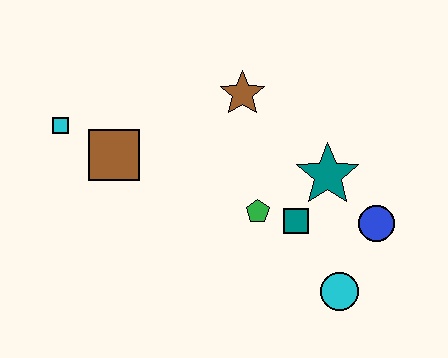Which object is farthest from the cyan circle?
The cyan square is farthest from the cyan circle.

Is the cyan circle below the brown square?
Yes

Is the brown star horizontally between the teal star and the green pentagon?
No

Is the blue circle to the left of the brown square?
No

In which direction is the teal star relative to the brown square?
The teal star is to the right of the brown square.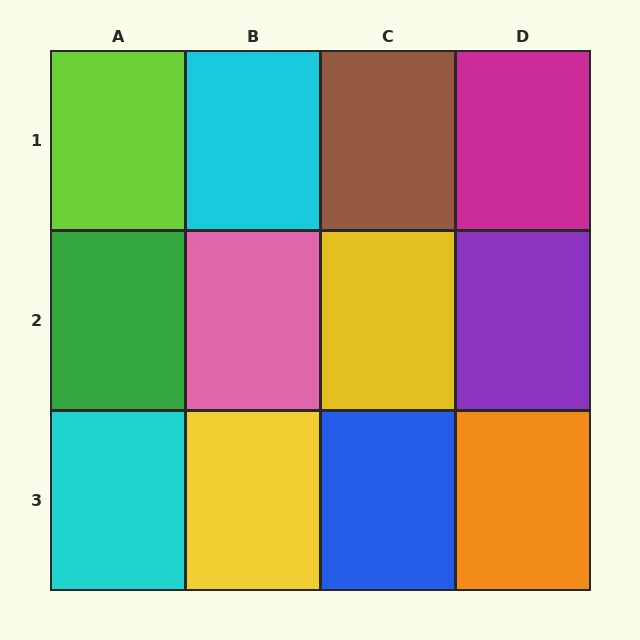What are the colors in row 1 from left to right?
Lime, cyan, brown, magenta.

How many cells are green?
1 cell is green.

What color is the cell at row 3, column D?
Orange.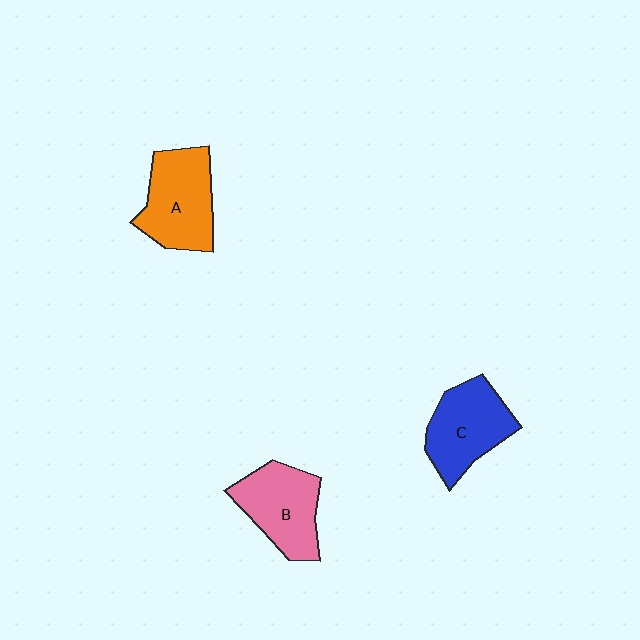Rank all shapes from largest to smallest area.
From largest to smallest: A (orange), C (blue), B (pink).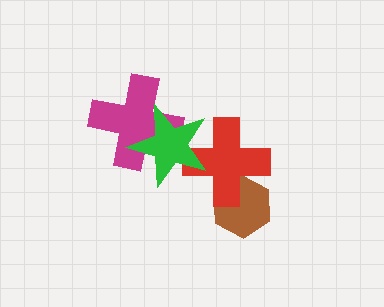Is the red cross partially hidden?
Yes, it is partially covered by another shape.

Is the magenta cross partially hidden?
Yes, it is partially covered by another shape.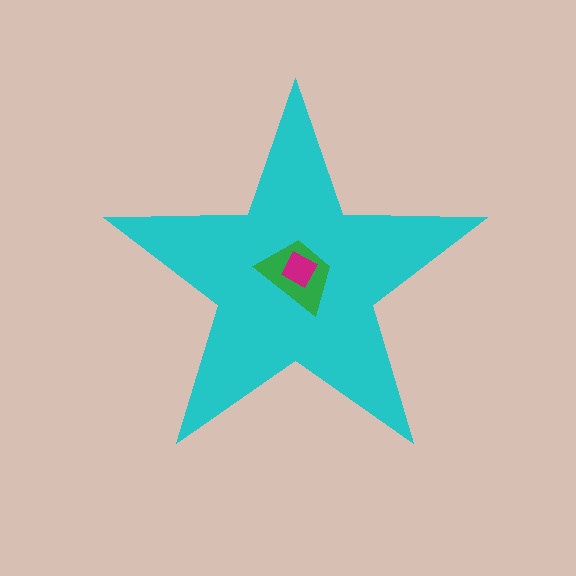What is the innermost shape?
The magenta diamond.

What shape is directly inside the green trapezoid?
The magenta diamond.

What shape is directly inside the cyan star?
The green trapezoid.